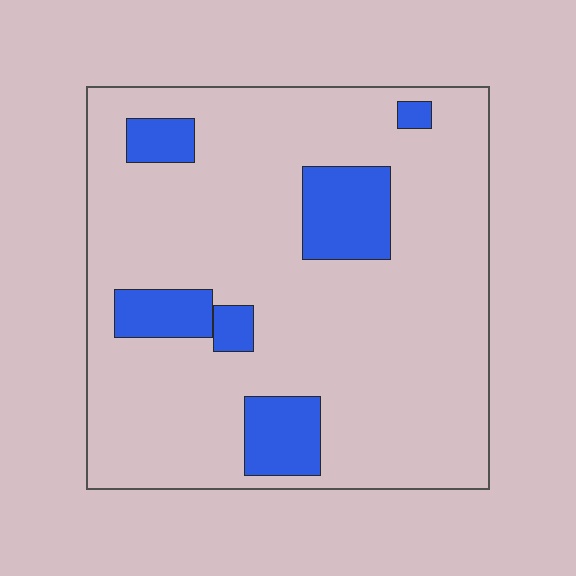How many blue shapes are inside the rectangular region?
6.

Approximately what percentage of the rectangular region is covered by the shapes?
Approximately 15%.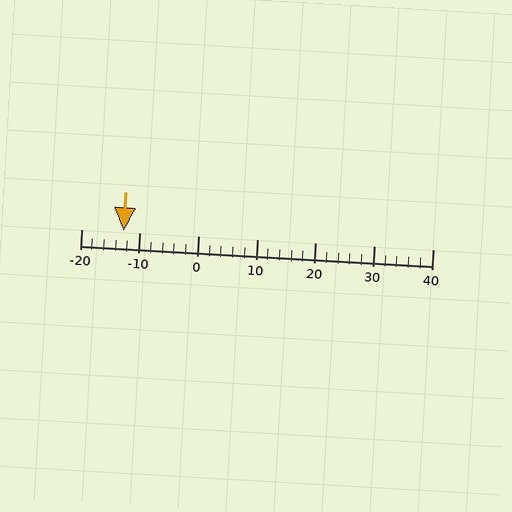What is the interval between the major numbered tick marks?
The major tick marks are spaced 10 units apart.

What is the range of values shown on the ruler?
The ruler shows values from -20 to 40.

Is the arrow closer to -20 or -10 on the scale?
The arrow is closer to -10.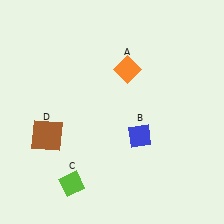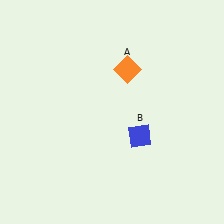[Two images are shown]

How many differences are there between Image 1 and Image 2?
There are 2 differences between the two images.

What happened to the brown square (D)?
The brown square (D) was removed in Image 2. It was in the bottom-left area of Image 1.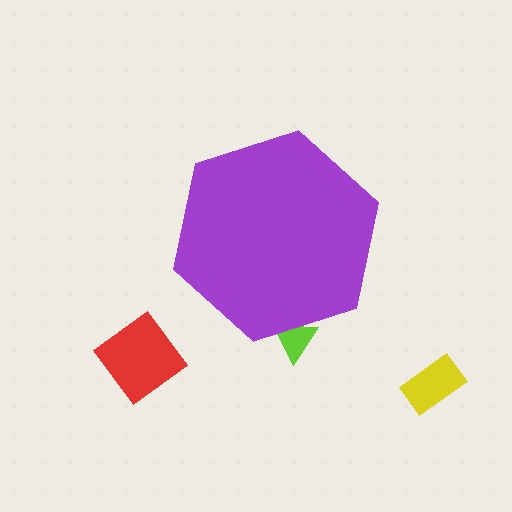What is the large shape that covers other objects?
A purple hexagon.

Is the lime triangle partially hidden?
Yes, the lime triangle is partially hidden behind the purple hexagon.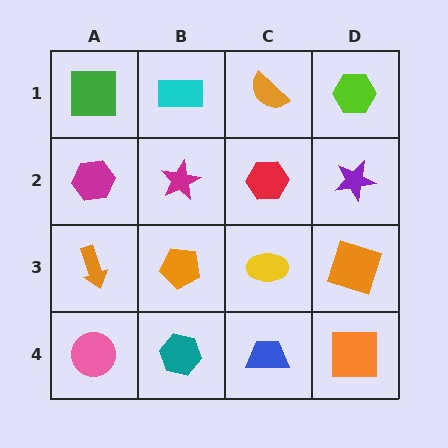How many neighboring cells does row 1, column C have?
3.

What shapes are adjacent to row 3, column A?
A magenta hexagon (row 2, column A), a pink circle (row 4, column A), an orange pentagon (row 3, column B).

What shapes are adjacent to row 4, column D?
An orange square (row 3, column D), a blue trapezoid (row 4, column C).